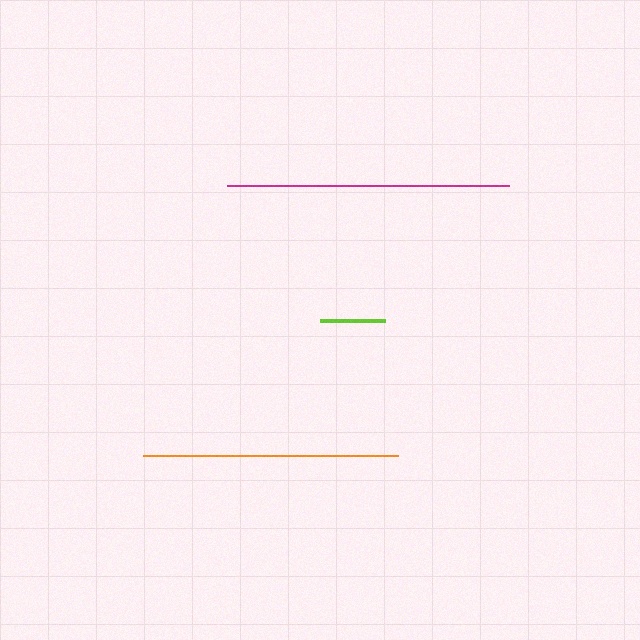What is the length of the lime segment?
The lime segment is approximately 64 pixels long.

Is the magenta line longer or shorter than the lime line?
The magenta line is longer than the lime line.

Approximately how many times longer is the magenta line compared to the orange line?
The magenta line is approximately 1.1 times the length of the orange line.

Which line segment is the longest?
The magenta line is the longest at approximately 282 pixels.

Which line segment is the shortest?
The lime line is the shortest at approximately 64 pixels.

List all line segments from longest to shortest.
From longest to shortest: magenta, orange, lime.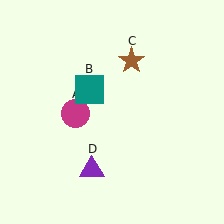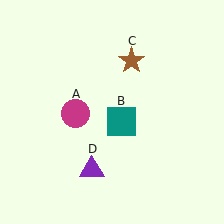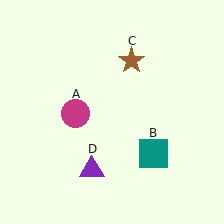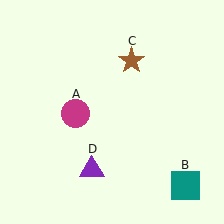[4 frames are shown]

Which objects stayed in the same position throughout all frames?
Magenta circle (object A) and brown star (object C) and purple triangle (object D) remained stationary.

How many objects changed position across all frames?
1 object changed position: teal square (object B).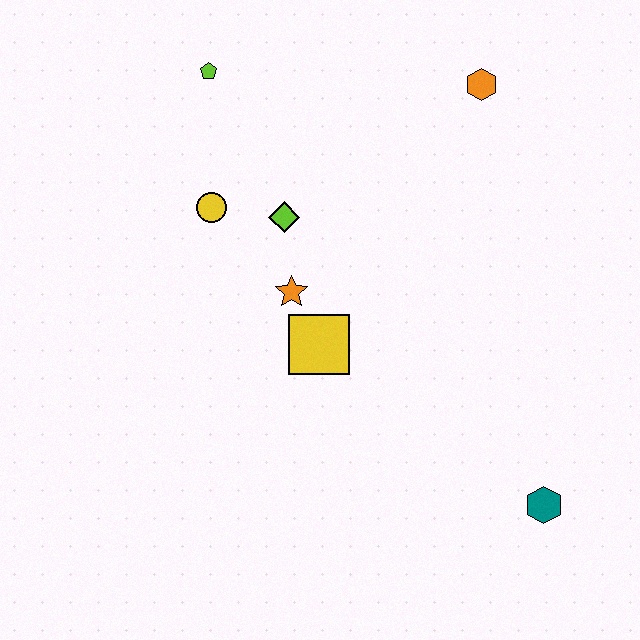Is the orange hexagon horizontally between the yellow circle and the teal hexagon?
Yes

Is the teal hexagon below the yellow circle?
Yes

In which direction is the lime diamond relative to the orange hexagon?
The lime diamond is to the left of the orange hexagon.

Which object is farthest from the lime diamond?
The teal hexagon is farthest from the lime diamond.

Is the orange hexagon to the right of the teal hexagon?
No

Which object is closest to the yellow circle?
The lime diamond is closest to the yellow circle.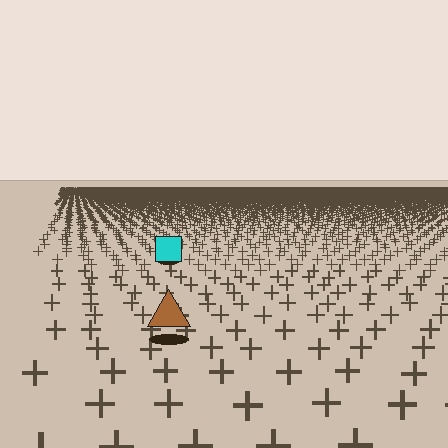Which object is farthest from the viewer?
The cyan square is farthest from the viewer. It appears smaller and the ground texture around it is denser.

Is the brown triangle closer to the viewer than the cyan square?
Yes. The brown triangle is closer — you can tell from the texture gradient: the ground texture is coarser near it.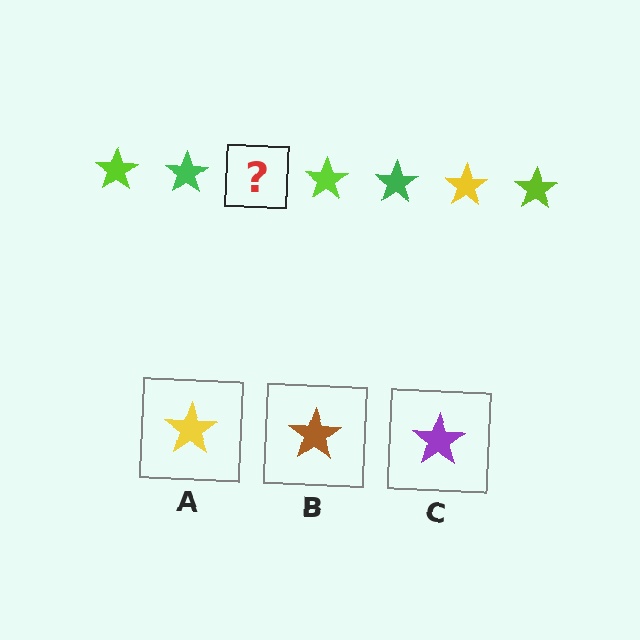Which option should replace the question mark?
Option A.